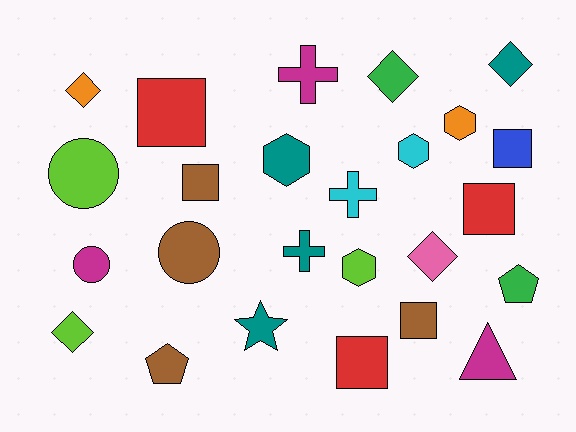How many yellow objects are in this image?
There are no yellow objects.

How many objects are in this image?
There are 25 objects.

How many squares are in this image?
There are 6 squares.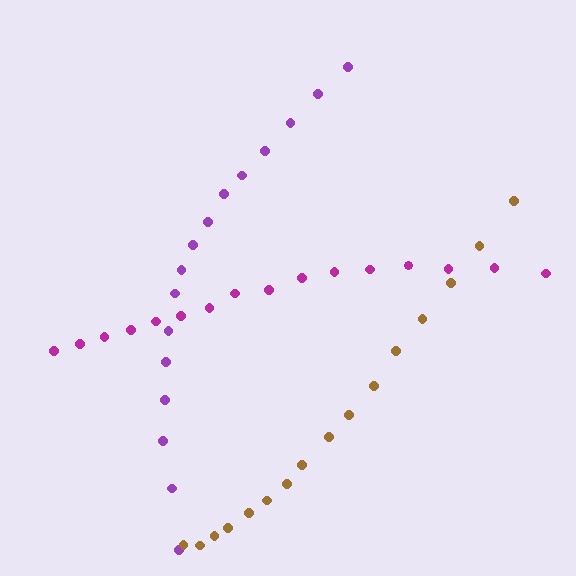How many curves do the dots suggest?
There are 3 distinct paths.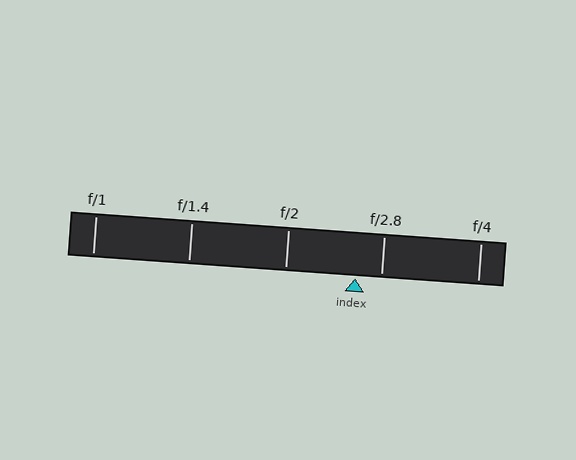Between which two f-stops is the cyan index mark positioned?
The index mark is between f/2 and f/2.8.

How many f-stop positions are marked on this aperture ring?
There are 5 f-stop positions marked.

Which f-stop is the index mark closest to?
The index mark is closest to f/2.8.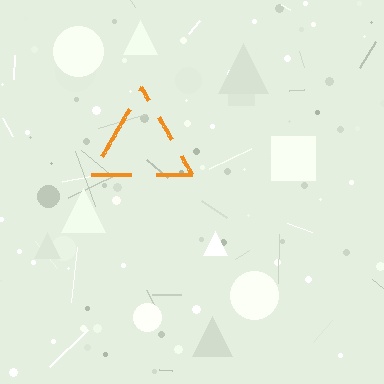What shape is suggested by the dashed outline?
The dashed outline suggests a triangle.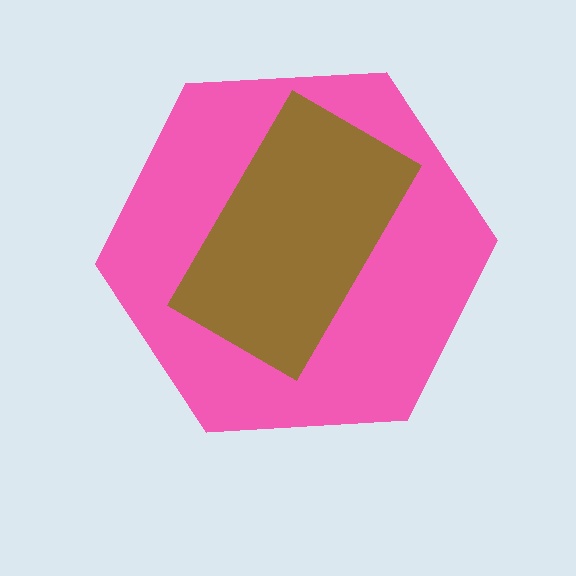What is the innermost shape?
The brown rectangle.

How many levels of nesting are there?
2.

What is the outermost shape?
The pink hexagon.